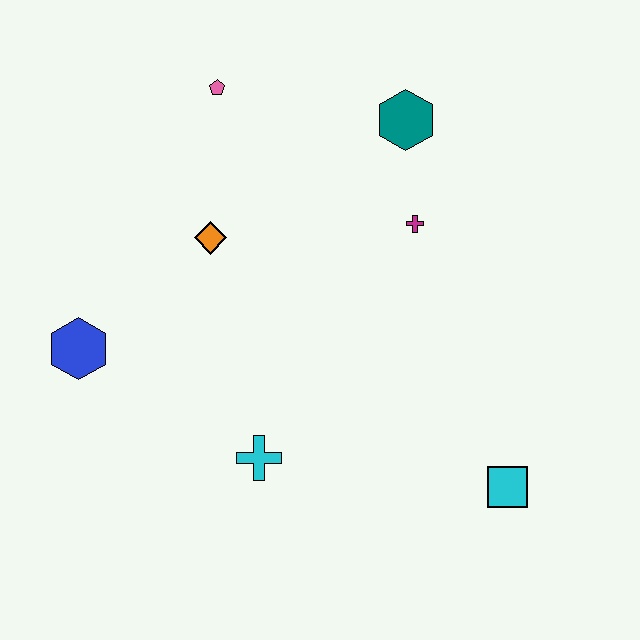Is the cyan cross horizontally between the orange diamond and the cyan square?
Yes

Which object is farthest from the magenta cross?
The blue hexagon is farthest from the magenta cross.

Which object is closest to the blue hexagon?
The orange diamond is closest to the blue hexagon.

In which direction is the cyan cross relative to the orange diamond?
The cyan cross is below the orange diamond.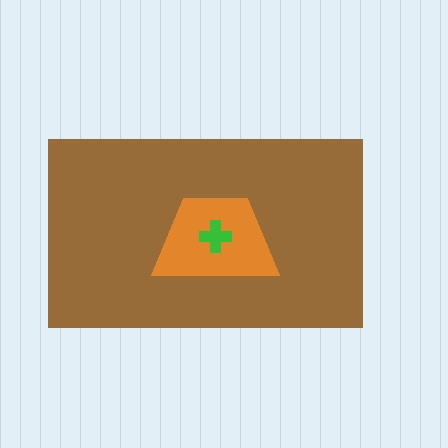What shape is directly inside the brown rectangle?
The orange trapezoid.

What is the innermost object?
The green cross.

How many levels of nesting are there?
3.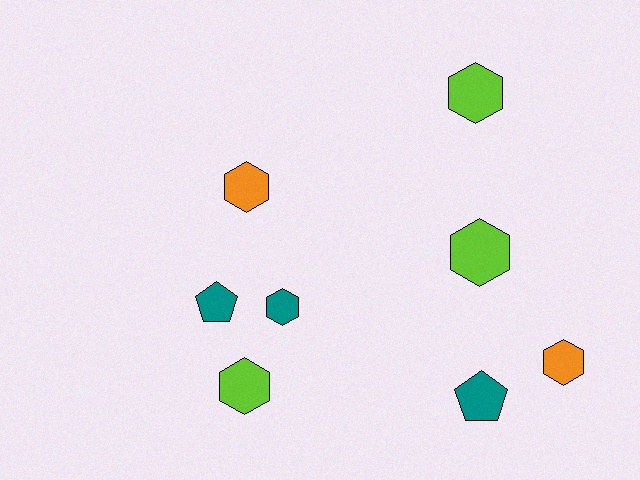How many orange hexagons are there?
There are 2 orange hexagons.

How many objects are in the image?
There are 8 objects.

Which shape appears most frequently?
Hexagon, with 6 objects.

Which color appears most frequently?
Teal, with 3 objects.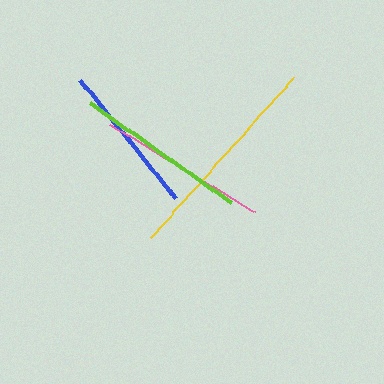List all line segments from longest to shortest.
From longest to shortest: yellow, lime, pink, blue.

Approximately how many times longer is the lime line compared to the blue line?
The lime line is approximately 1.1 times the length of the blue line.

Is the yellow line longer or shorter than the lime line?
The yellow line is longer than the lime line.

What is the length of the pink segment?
The pink segment is approximately 170 pixels long.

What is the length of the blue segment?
The blue segment is approximately 152 pixels long.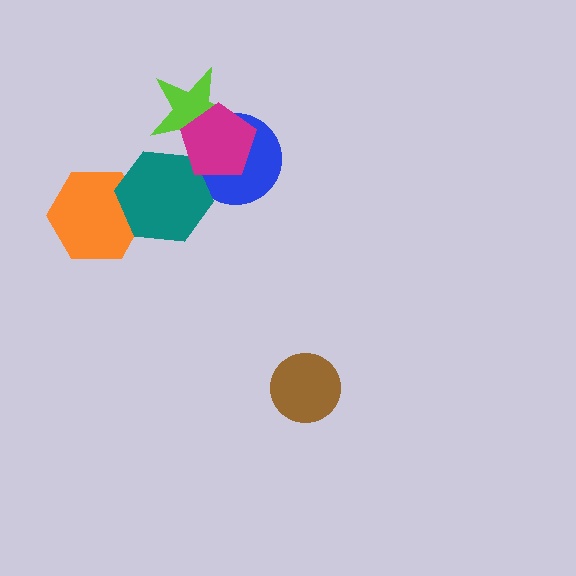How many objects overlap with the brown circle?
0 objects overlap with the brown circle.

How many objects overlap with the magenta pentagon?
3 objects overlap with the magenta pentagon.